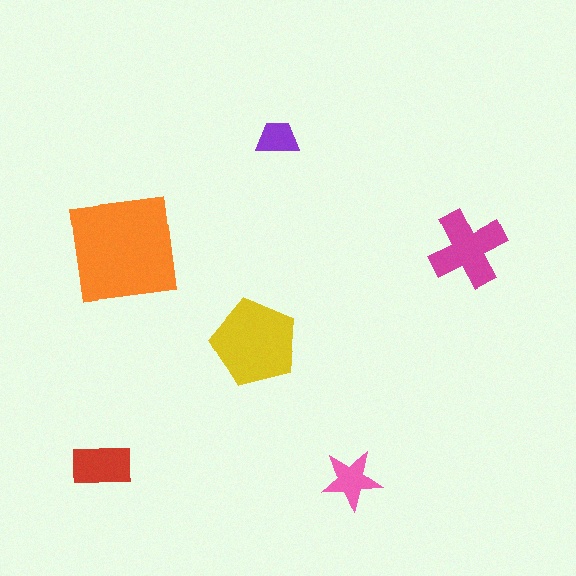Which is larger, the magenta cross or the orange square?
The orange square.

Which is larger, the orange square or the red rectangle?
The orange square.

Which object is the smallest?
The purple trapezoid.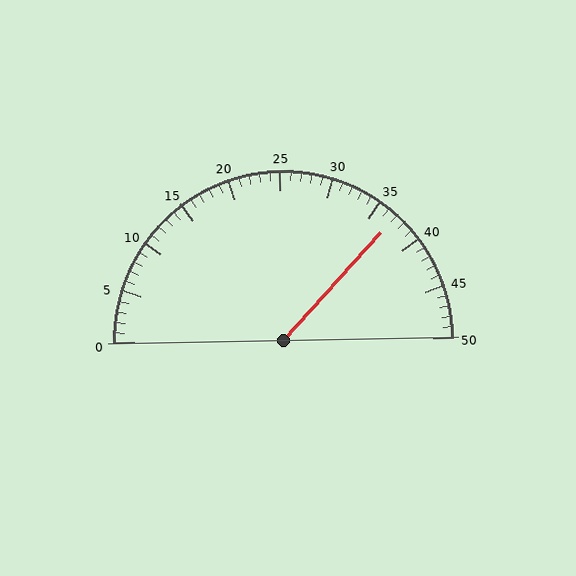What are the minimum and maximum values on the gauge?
The gauge ranges from 0 to 50.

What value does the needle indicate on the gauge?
The needle indicates approximately 37.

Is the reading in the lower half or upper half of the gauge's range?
The reading is in the upper half of the range (0 to 50).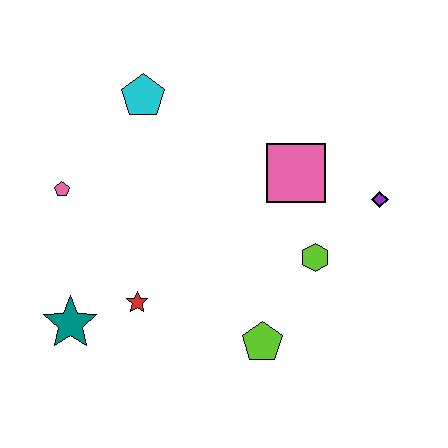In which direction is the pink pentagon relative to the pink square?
The pink pentagon is to the left of the pink square.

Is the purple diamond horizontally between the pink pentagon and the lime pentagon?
No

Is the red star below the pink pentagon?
Yes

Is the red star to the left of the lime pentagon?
Yes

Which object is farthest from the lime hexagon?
The pink pentagon is farthest from the lime hexagon.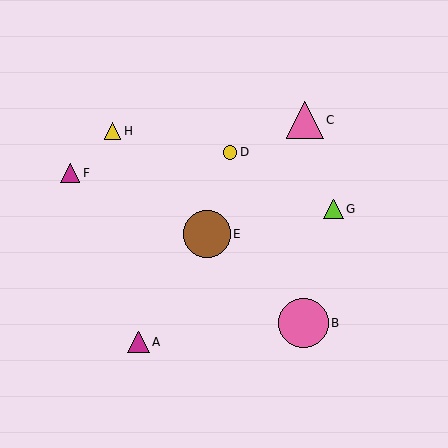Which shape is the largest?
The pink circle (labeled B) is the largest.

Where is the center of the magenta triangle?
The center of the magenta triangle is at (138, 342).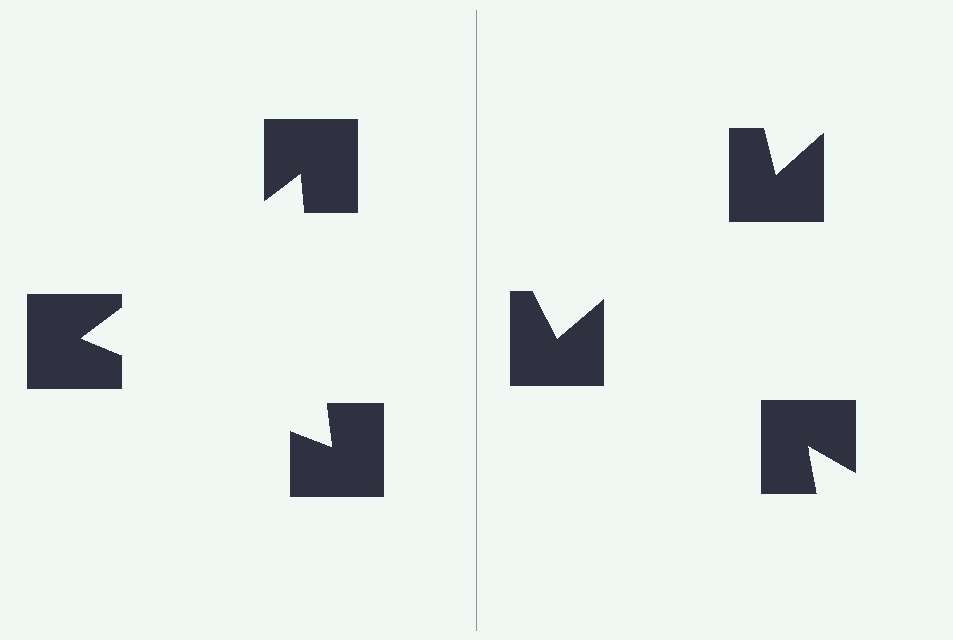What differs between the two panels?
The notched squares are positioned identically on both sides; only the wedge orientations differ. On the left they align to a triangle; on the right they are misaligned.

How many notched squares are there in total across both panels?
6 — 3 on each side.